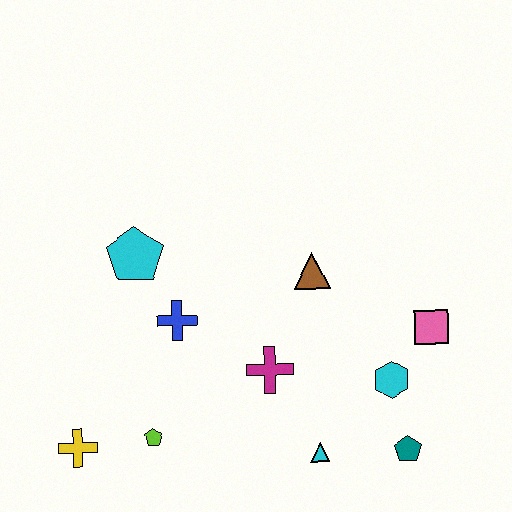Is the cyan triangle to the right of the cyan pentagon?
Yes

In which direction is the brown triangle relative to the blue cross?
The brown triangle is to the right of the blue cross.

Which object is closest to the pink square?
The cyan hexagon is closest to the pink square.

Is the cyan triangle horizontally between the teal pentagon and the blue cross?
Yes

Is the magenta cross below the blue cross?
Yes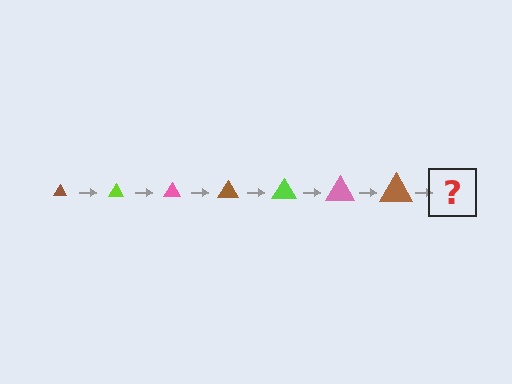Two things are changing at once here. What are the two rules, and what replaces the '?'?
The two rules are that the triangle grows larger each step and the color cycles through brown, lime, and pink. The '?' should be a lime triangle, larger than the previous one.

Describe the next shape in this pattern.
It should be a lime triangle, larger than the previous one.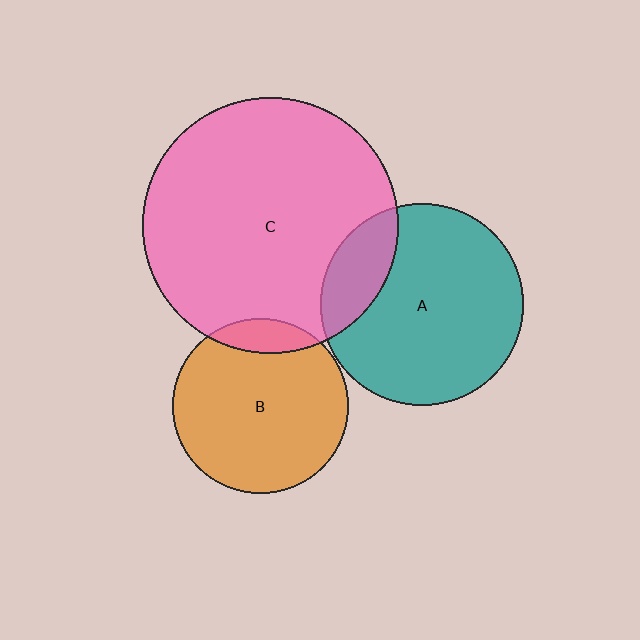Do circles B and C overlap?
Yes.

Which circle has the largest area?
Circle C (pink).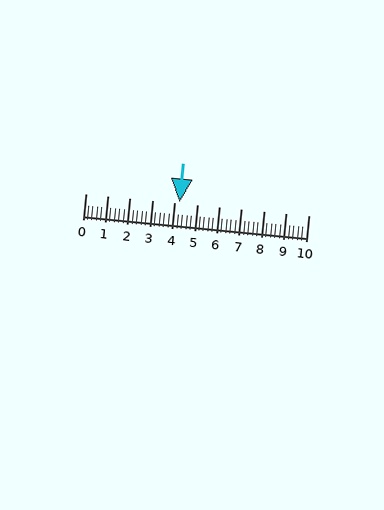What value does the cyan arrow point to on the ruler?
The cyan arrow points to approximately 4.2.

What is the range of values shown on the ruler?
The ruler shows values from 0 to 10.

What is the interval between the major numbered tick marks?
The major tick marks are spaced 1 units apart.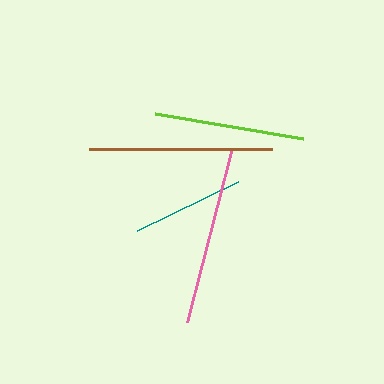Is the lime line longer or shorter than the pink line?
The pink line is longer than the lime line.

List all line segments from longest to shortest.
From longest to shortest: brown, pink, lime, teal.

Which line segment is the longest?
The brown line is the longest at approximately 183 pixels.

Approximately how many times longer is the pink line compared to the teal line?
The pink line is approximately 1.6 times the length of the teal line.